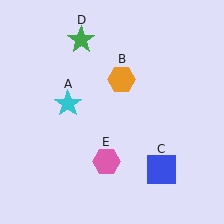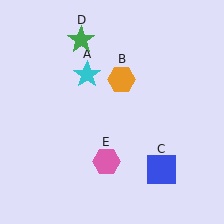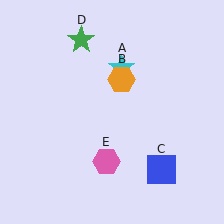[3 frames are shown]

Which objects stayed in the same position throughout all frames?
Orange hexagon (object B) and blue square (object C) and green star (object D) and pink hexagon (object E) remained stationary.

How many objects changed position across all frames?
1 object changed position: cyan star (object A).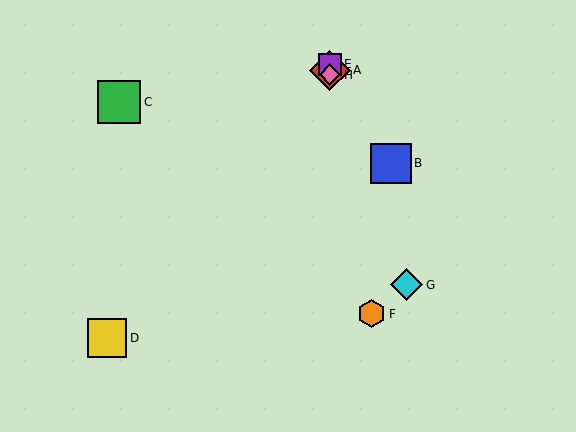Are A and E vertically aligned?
Yes, both are at x≈330.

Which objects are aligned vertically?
Objects A, E, H are aligned vertically.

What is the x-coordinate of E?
Object E is at x≈330.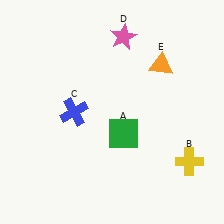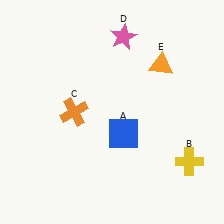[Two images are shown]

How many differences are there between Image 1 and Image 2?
There are 2 differences between the two images.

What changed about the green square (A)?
In Image 1, A is green. In Image 2, it changed to blue.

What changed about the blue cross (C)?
In Image 1, C is blue. In Image 2, it changed to orange.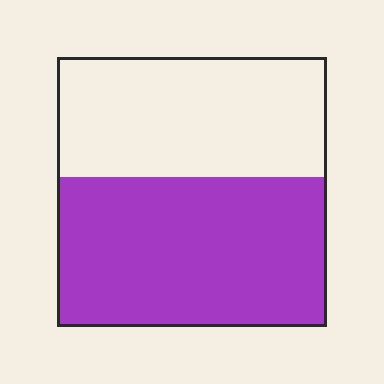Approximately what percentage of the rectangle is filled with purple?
Approximately 55%.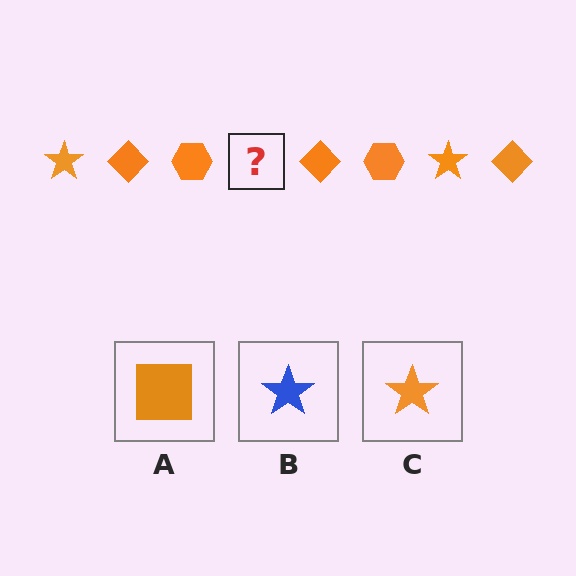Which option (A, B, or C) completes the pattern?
C.